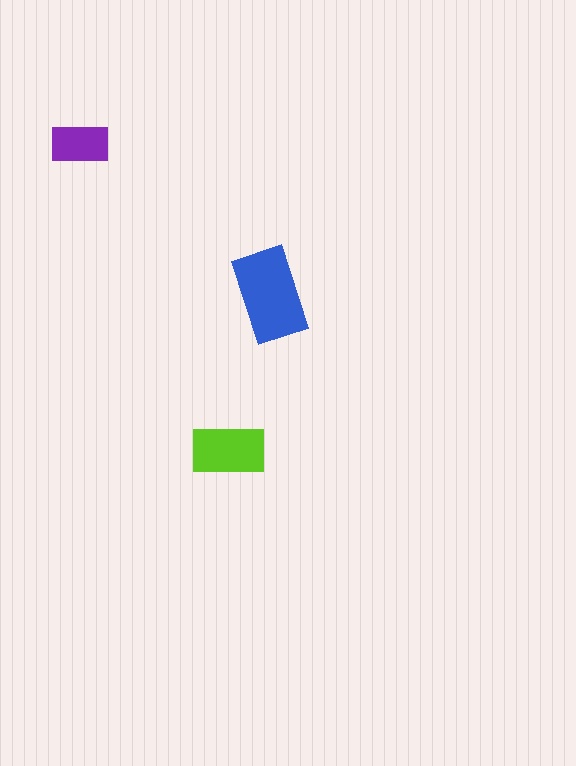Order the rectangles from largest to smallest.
the blue one, the lime one, the purple one.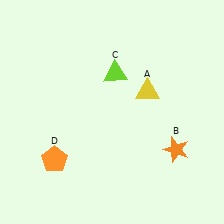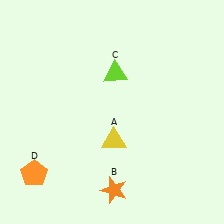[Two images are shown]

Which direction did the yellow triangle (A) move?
The yellow triangle (A) moved down.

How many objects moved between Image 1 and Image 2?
3 objects moved between the two images.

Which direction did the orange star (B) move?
The orange star (B) moved left.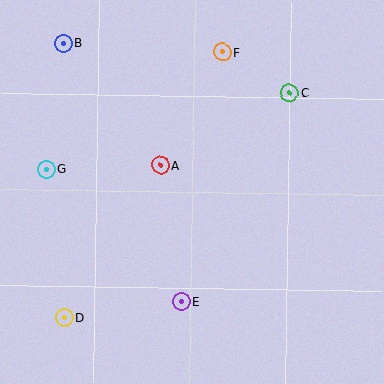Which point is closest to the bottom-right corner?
Point E is closest to the bottom-right corner.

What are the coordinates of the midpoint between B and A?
The midpoint between B and A is at (112, 104).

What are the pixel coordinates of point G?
Point G is at (47, 169).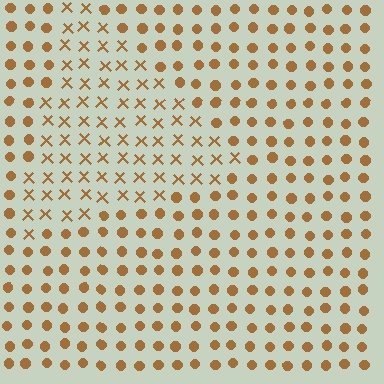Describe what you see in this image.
The image is filled with small brown elements arranged in a uniform grid. A triangle-shaped region contains X marks, while the surrounding area contains circles. The boundary is defined purely by the change in element shape.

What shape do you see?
I see a triangle.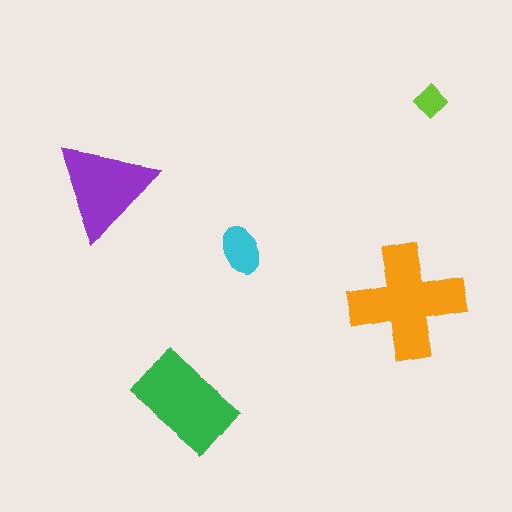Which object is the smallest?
The lime diamond.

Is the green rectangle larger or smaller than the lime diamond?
Larger.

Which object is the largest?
The orange cross.